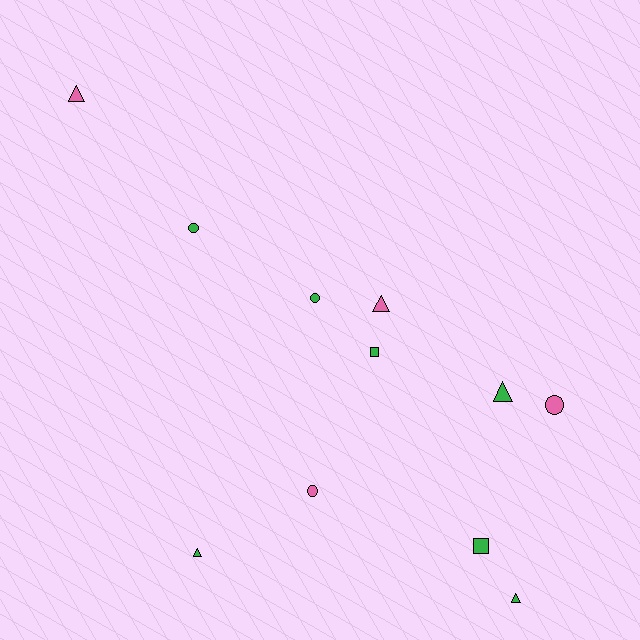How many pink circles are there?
There are 2 pink circles.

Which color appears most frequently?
Green, with 7 objects.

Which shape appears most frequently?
Triangle, with 5 objects.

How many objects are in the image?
There are 11 objects.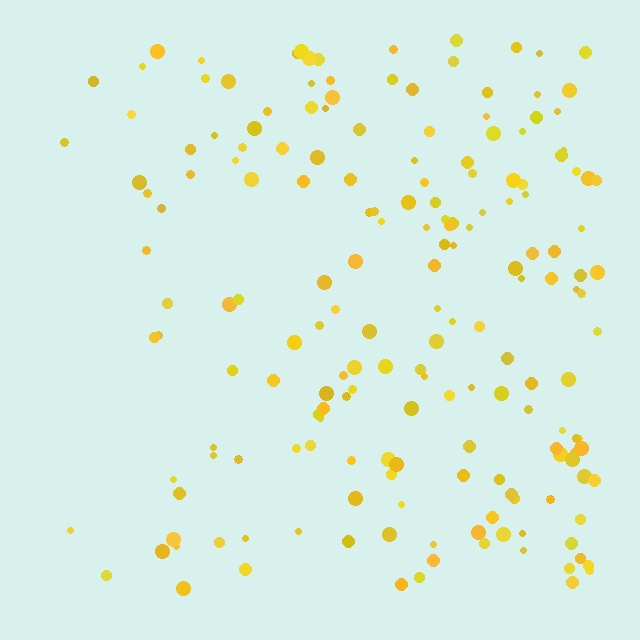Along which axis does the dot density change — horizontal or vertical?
Horizontal.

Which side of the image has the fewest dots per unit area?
The left.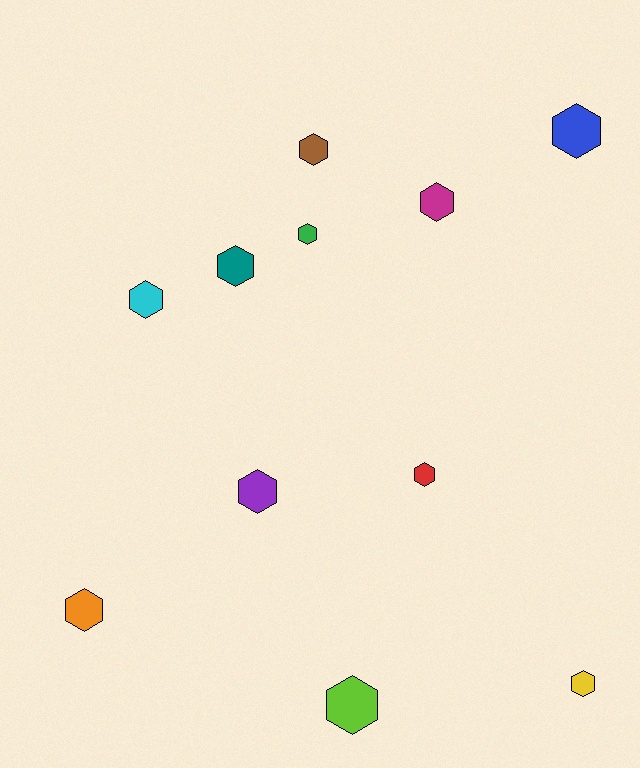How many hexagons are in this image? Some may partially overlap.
There are 11 hexagons.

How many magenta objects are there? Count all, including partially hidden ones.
There is 1 magenta object.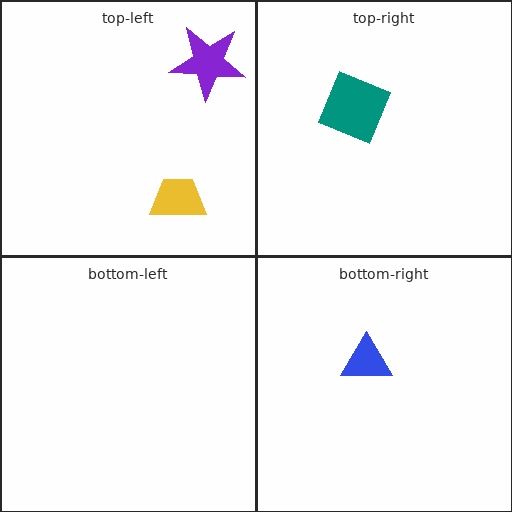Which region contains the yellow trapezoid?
The top-left region.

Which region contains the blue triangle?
The bottom-right region.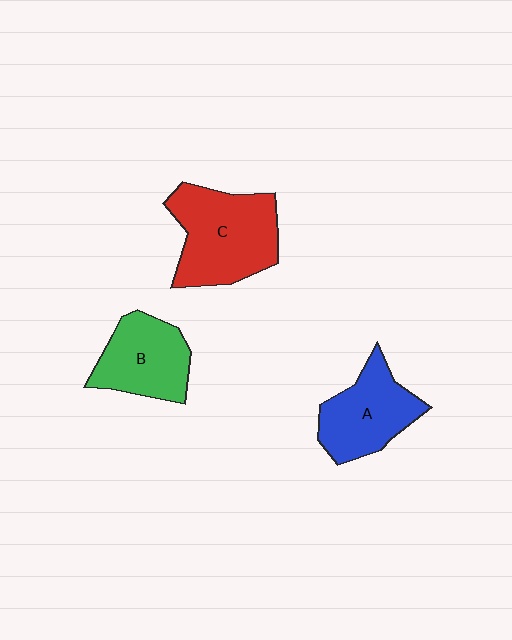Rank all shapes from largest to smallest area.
From largest to smallest: C (red), A (blue), B (green).